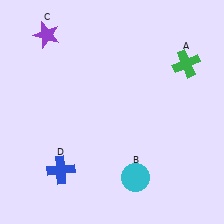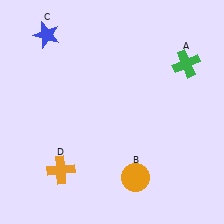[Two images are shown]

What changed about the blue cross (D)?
In Image 1, D is blue. In Image 2, it changed to orange.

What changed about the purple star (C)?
In Image 1, C is purple. In Image 2, it changed to blue.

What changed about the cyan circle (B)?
In Image 1, B is cyan. In Image 2, it changed to orange.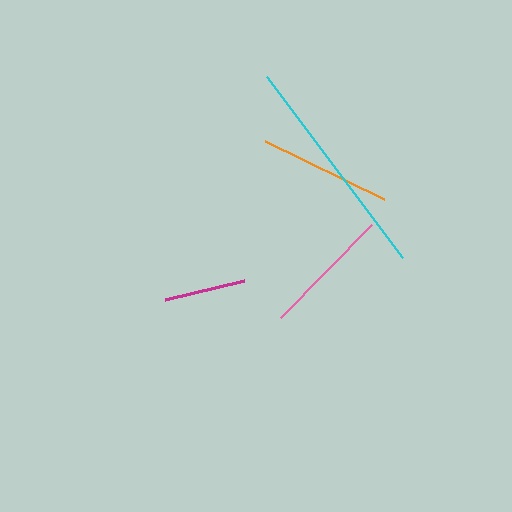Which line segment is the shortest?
The magenta line is the shortest at approximately 82 pixels.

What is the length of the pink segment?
The pink segment is approximately 130 pixels long.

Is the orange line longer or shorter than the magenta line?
The orange line is longer than the magenta line.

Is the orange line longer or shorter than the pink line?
The orange line is longer than the pink line.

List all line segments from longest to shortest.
From longest to shortest: cyan, orange, pink, magenta.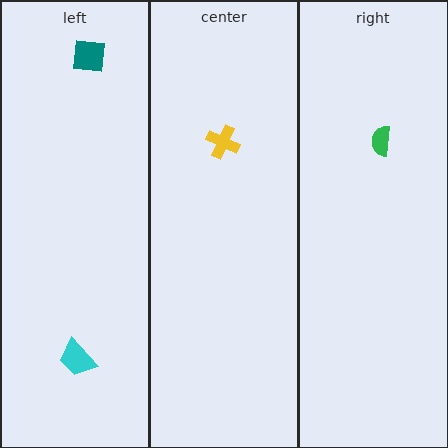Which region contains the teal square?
The left region.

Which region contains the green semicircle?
The right region.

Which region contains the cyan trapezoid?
The left region.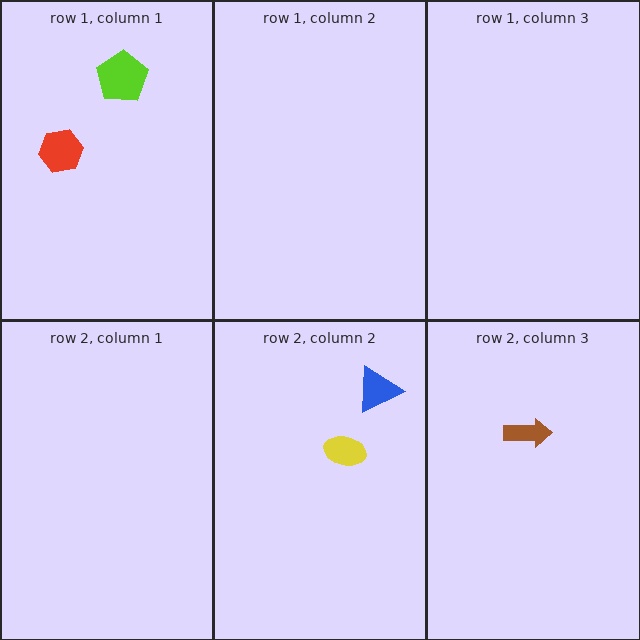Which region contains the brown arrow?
The row 2, column 3 region.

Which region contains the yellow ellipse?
The row 2, column 2 region.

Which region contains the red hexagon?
The row 1, column 1 region.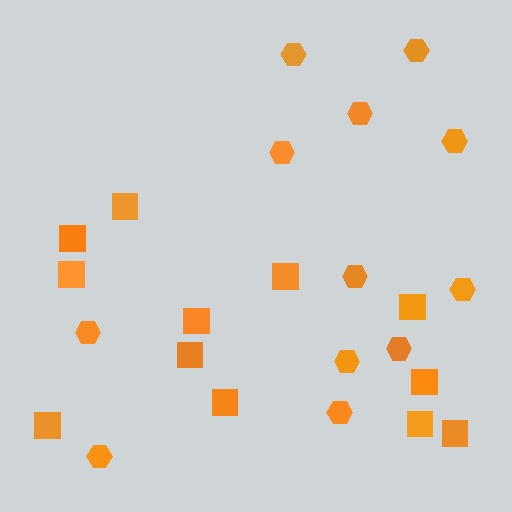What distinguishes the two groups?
There are 2 groups: one group of hexagons (12) and one group of squares (12).